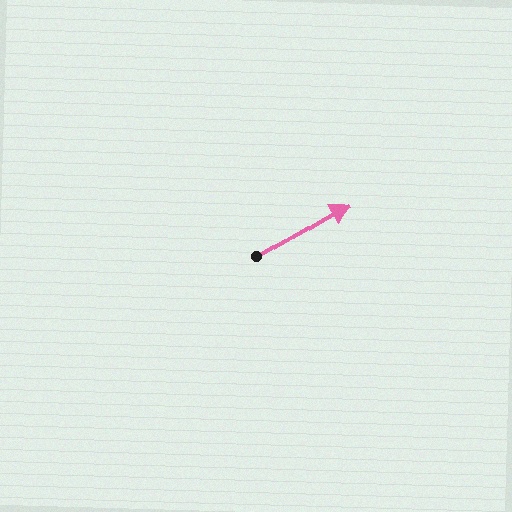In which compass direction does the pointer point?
Northeast.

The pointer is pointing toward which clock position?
Roughly 2 o'clock.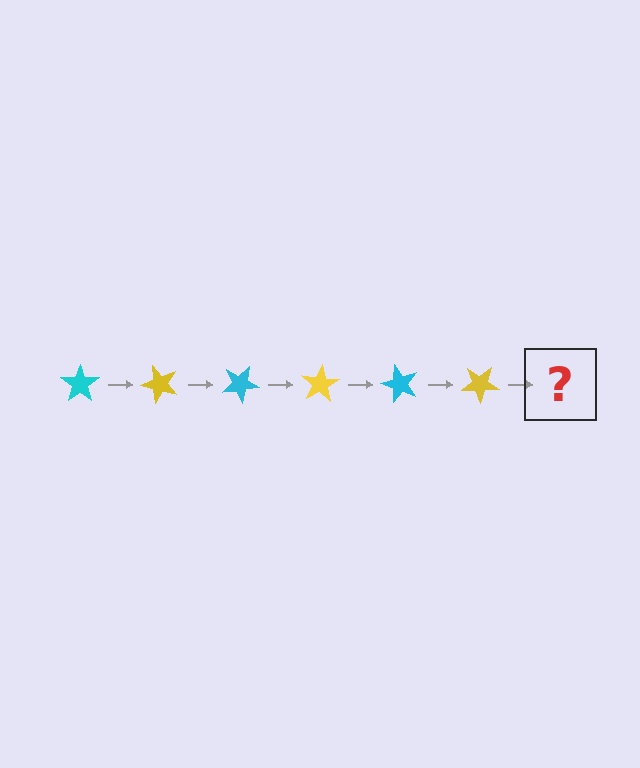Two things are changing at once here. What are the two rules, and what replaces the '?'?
The two rules are that it rotates 50 degrees each step and the color cycles through cyan and yellow. The '?' should be a cyan star, rotated 300 degrees from the start.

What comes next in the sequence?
The next element should be a cyan star, rotated 300 degrees from the start.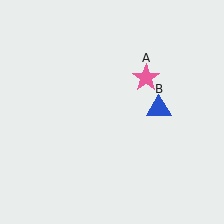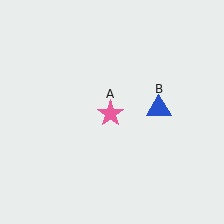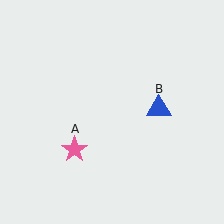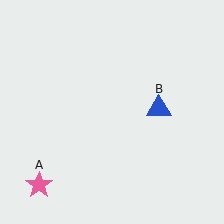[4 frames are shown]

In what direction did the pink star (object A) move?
The pink star (object A) moved down and to the left.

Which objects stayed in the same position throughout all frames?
Blue triangle (object B) remained stationary.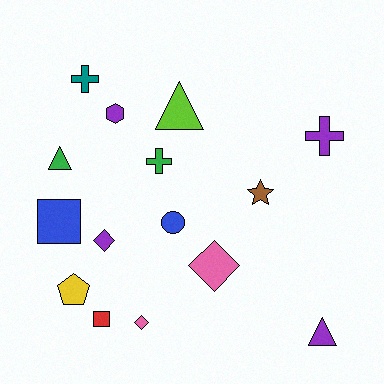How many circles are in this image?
There is 1 circle.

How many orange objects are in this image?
There are no orange objects.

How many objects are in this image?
There are 15 objects.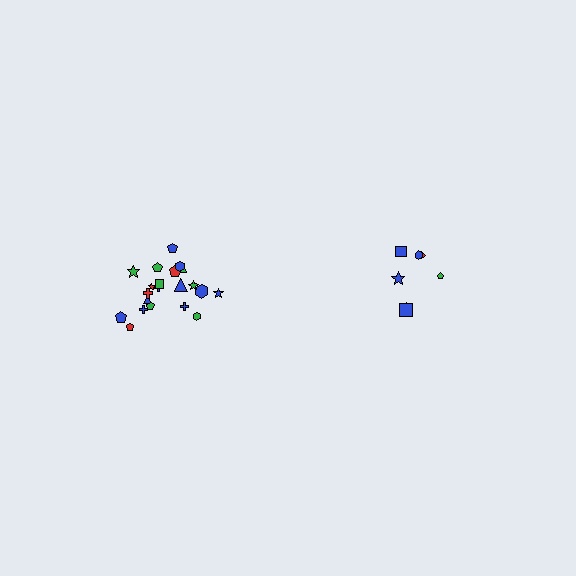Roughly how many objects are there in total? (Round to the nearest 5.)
Roughly 30 objects in total.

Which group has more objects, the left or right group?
The left group.